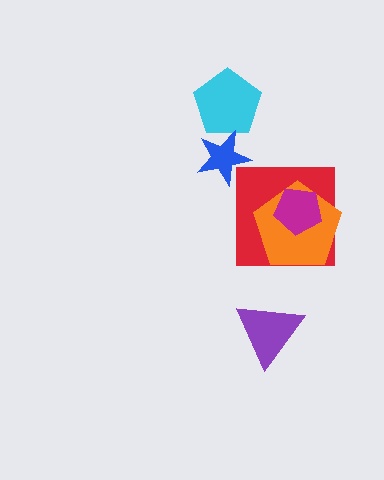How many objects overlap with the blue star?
1 object overlaps with the blue star.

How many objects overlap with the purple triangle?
0 objects overlap with the purple triangle.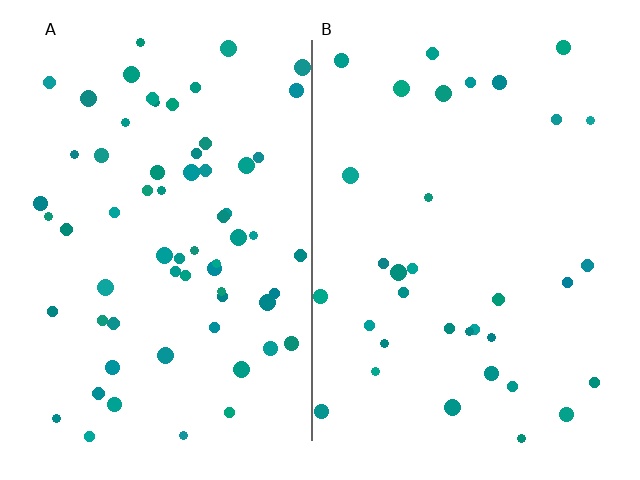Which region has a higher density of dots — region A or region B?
A (the left).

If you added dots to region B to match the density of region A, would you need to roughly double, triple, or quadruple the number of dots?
Approximately double.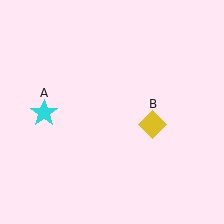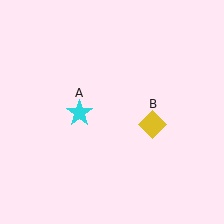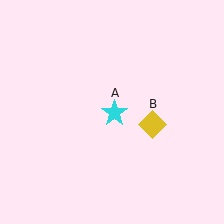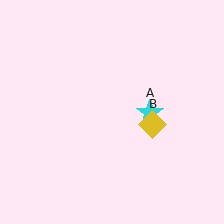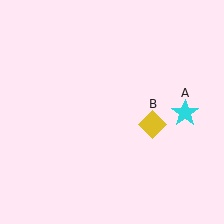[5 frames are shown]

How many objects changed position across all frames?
1 object changed position: cyan star (object A).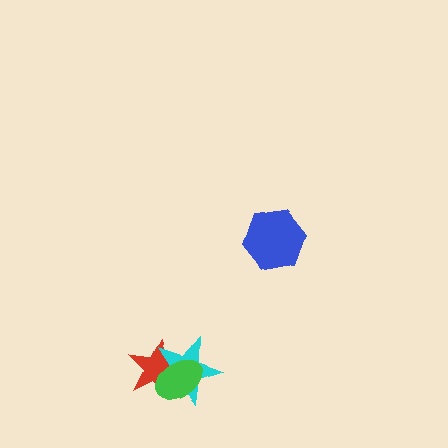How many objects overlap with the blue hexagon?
0 objects overlap with the blue hexagon.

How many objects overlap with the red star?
2 objects overlap with the red star.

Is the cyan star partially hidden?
Yes, it is partially covered by another shape.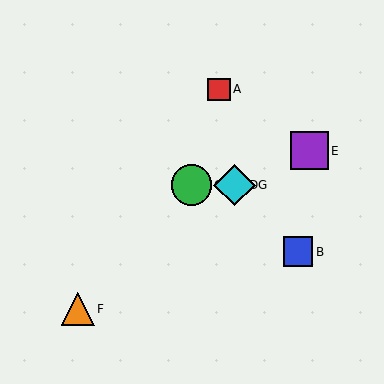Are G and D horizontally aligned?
Yes, both are at y≈185.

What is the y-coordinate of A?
Object A is at y≈89.